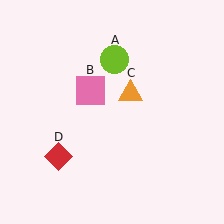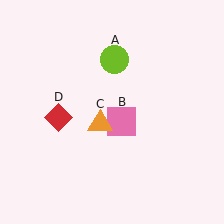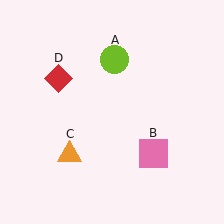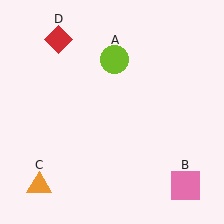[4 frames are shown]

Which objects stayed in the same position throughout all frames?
Lime circle (object A) remained stationary.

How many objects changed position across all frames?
3 objects changed position: pink square (object B), orange triangle (object C), red diamond (object D).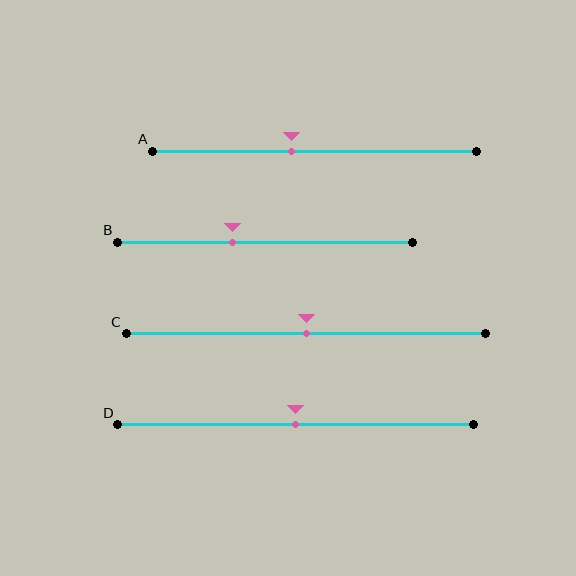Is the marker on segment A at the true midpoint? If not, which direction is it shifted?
No, the marker on segment A is shifted to the left by about 7% of the segment length.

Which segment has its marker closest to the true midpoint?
Segment C has its marker closest to the true midpoint.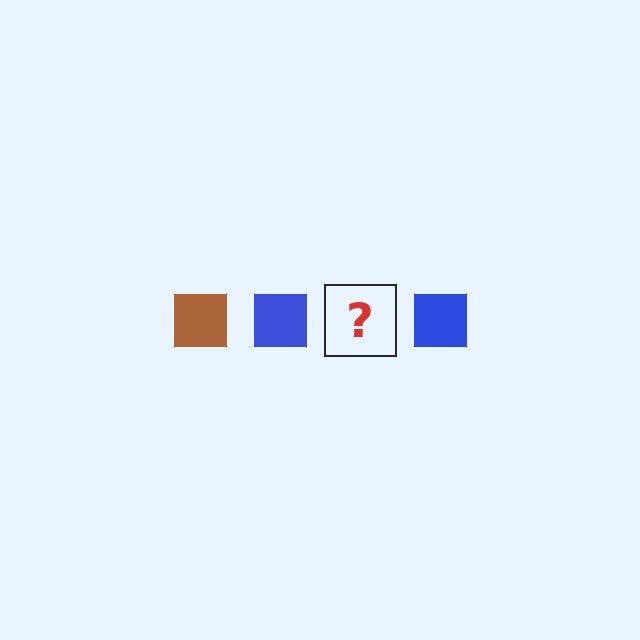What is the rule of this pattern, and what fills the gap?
The rule is that the pattern cycles through brown, blue squares. The gap should be filled with a brown square.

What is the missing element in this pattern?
The missing element is a brown square.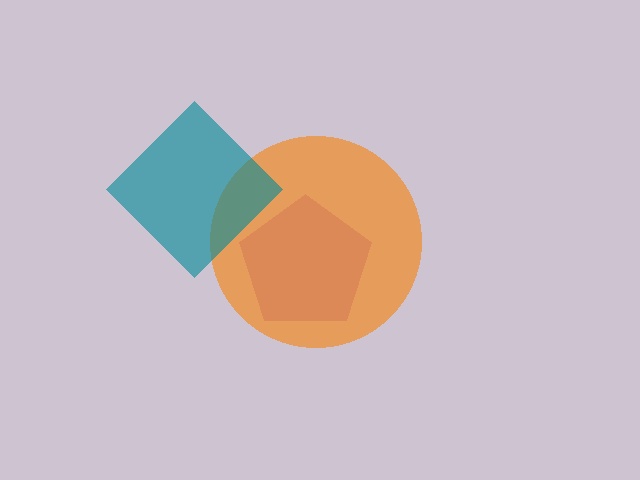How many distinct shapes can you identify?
There are 3 distinct shapes: a purple pentagon, an orange circle, a teal diamond.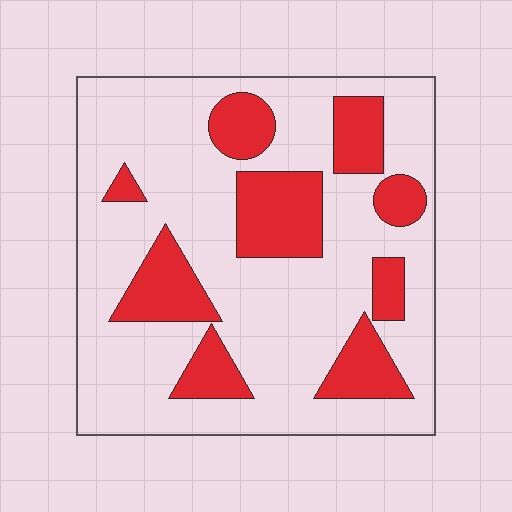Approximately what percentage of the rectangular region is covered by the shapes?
Approximately 25%.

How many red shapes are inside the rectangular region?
9.